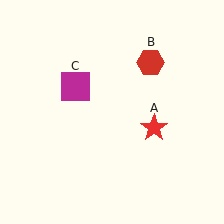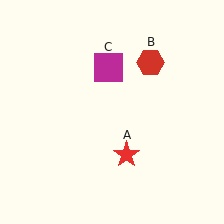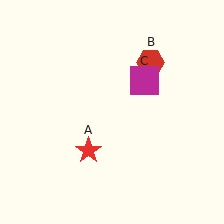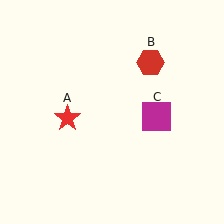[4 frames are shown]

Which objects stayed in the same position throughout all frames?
Red hexagon (object B) remained stationary.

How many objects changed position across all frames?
2 objects changed position: red star (object A), magenta square (object C).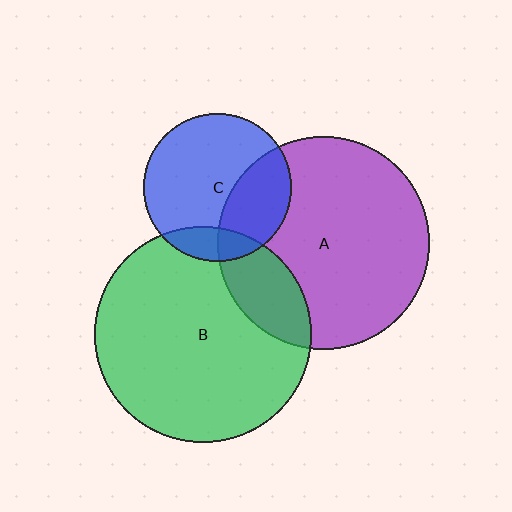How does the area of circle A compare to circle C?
Approximately 2.0 times.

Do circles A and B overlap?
Yes.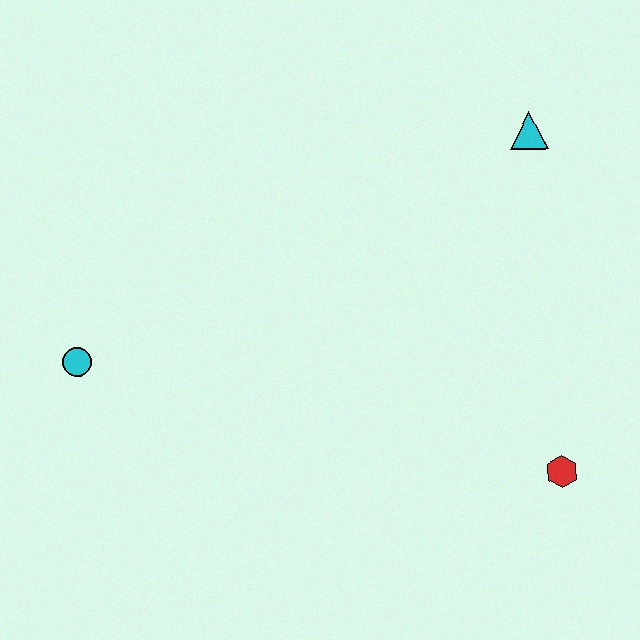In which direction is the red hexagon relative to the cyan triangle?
The red hexagon is below the cyan triangle.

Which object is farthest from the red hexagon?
The cyan circle is farthest from the red hexagon.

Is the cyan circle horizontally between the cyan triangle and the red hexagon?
No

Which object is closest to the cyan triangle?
The red hexagon is closest to the cyan triangle.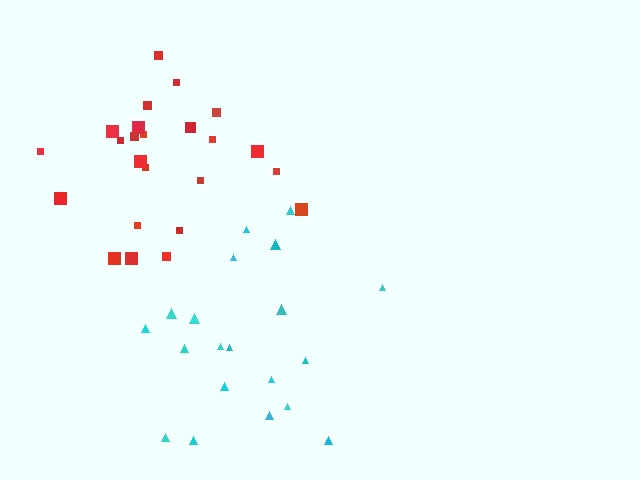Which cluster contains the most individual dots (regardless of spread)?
Red (24).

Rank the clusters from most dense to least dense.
red, cyan.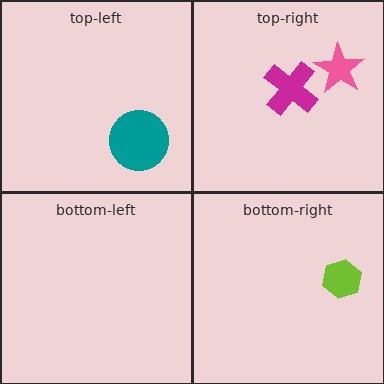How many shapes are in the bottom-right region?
1.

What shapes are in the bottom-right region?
The lime hexagon.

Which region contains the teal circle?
The top-left region.